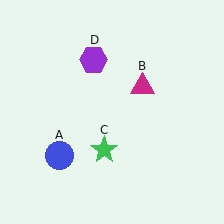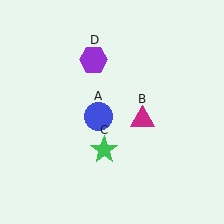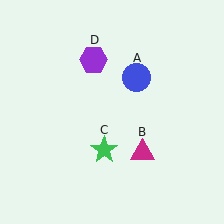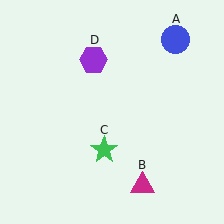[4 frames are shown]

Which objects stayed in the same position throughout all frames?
Green star (object C) and purple hexagon (object D) remained stationary.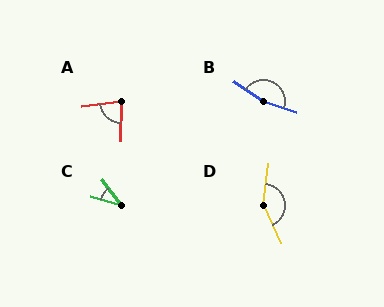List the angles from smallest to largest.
C (38°), A (82°), D (148°), B (164°).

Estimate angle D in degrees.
Approximately 148 degrees.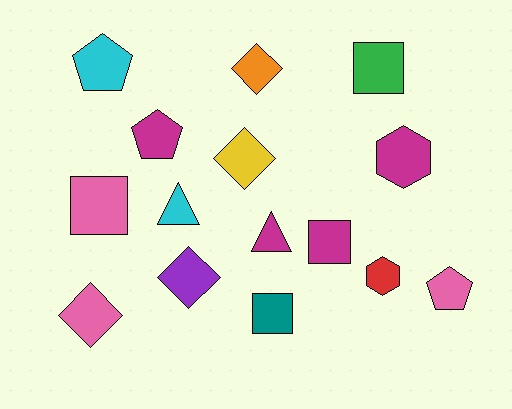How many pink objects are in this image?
There are 3 pink objects.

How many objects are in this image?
There are 15 objects.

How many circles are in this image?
There are no circles.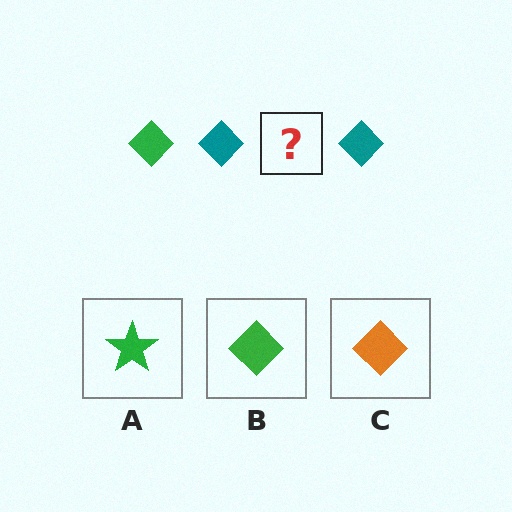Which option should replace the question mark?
Option B.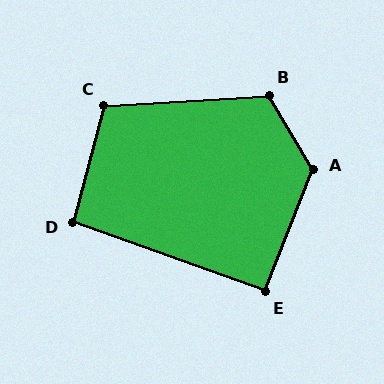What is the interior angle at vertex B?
Approximately 117 degrees (obtuse).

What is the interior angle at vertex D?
Approximately 95 degrees (approximately right).